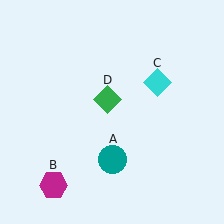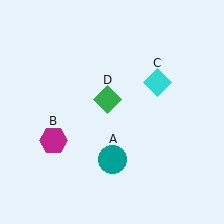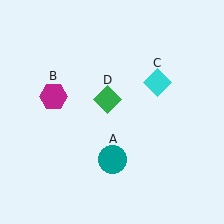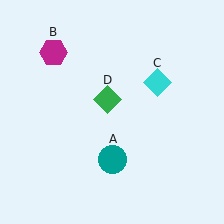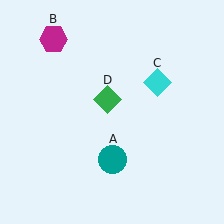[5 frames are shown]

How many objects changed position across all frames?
1 object changed position: magenta hexagon (object B).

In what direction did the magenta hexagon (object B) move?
The magenta hexagon (object B) moved up.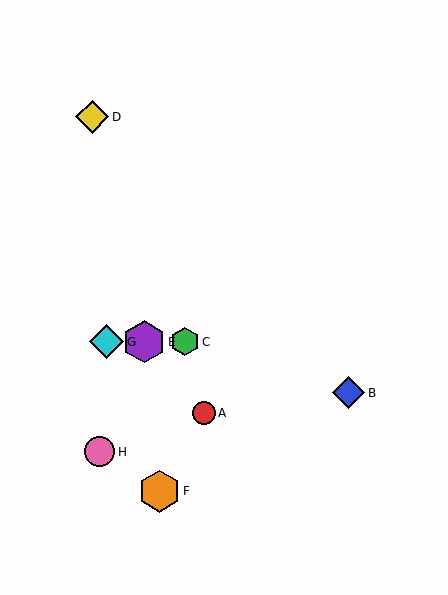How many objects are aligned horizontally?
3 objects (C, E, G) are aligned horizontally.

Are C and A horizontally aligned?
No, C is at y≈342 and A is at y≈413.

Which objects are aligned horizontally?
Objects C, E, G are aligned horizontally.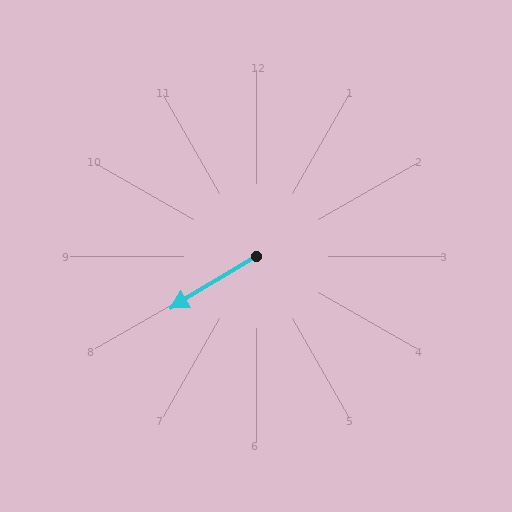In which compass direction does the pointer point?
Southwest.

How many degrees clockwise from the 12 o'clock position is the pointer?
Approximately 238 degrees.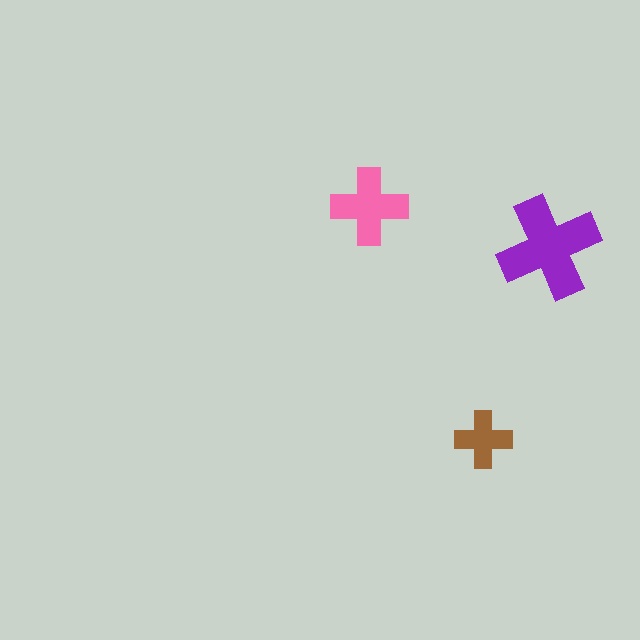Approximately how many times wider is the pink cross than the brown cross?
About 1.5 times wider.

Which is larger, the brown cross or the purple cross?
The purple one.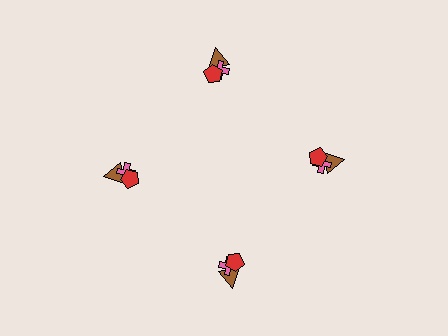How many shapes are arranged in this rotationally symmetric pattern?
There are 12 shapes, arranged in 4 groups of 3.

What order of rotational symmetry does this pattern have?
This pattern has 4-fold rotational symmetry.